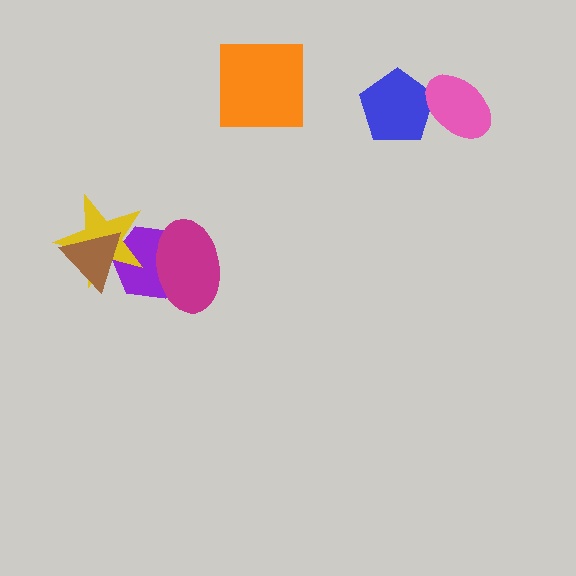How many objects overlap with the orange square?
0 objects overlap with the orange square.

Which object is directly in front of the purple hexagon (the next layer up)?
The yellow star is directly in front of the purple hexagon.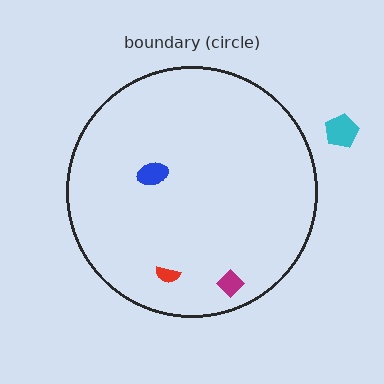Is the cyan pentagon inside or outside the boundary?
Outside.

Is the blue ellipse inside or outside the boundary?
Inside.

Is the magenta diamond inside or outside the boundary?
Inside.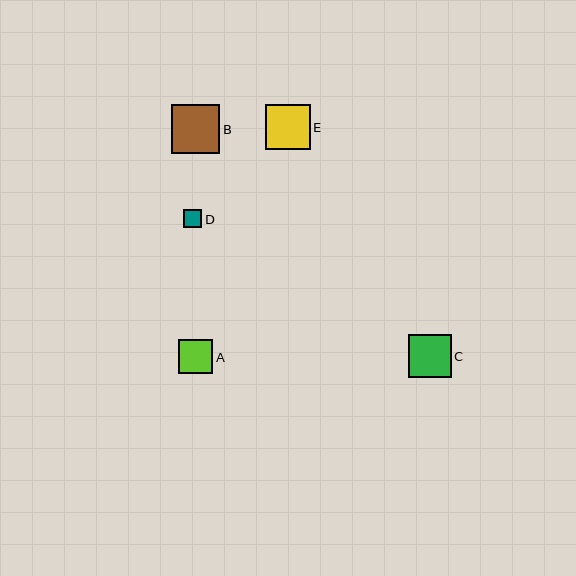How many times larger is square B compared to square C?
Square B is approximately 1.1 times the size of square C.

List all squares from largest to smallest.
From largest to smallest: B, E, C, A, D.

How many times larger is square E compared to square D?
Square E is approximately 2.5 times the size of square D.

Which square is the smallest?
Square D is the smallest with a size of approximately 18 pixels.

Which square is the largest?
Square B is the largest with a size of approximately 49 pixels.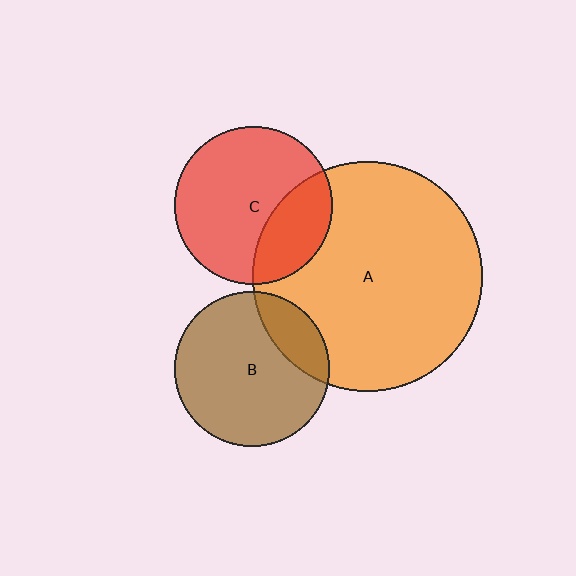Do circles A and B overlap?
Yes.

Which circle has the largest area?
Circle A (orange).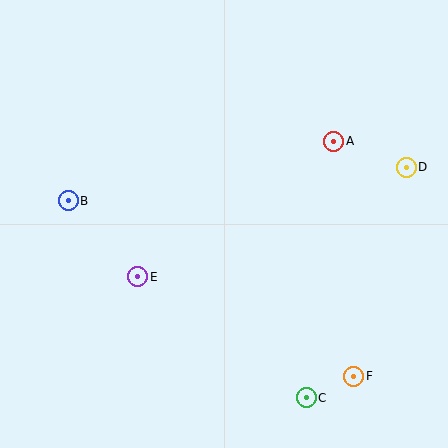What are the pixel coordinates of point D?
Point D is at (406, 168).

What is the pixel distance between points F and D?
The distance between F and D is 215 pixels.